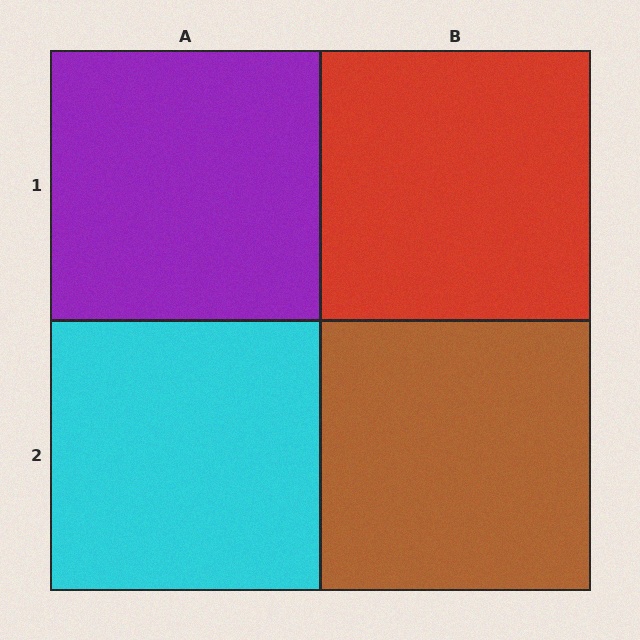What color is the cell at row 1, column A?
Purple.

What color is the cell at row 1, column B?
Red.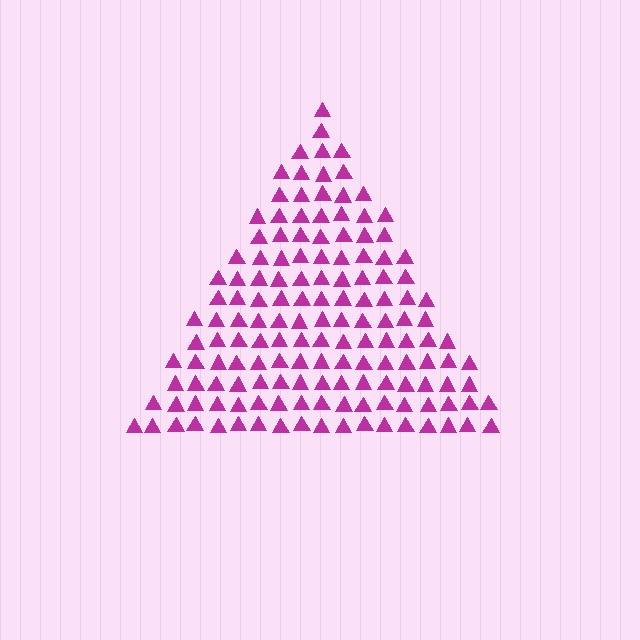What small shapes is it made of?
It is made of small triangles.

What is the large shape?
The large shape is a triangle.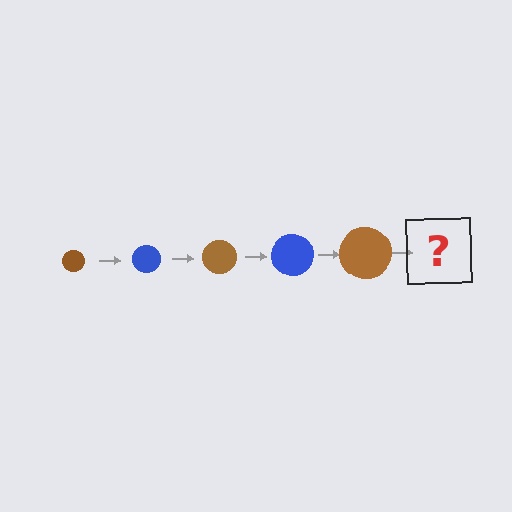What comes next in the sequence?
The next element should be a blue circle, larger than the previous one.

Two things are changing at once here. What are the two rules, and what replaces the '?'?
The two rules are that the circle grows larger each step and the color cycles through brown and blue. The '?' should be a blue circle, larger than the previous one.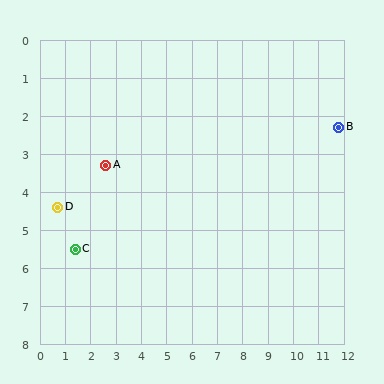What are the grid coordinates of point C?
Point C is at approximately (1.4, 5.5).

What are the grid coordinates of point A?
Point A is at approximately (2.6, 3.3).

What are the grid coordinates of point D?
Point D is at approximately (0.7, 4.4).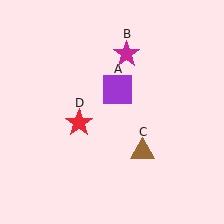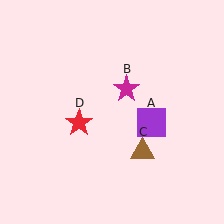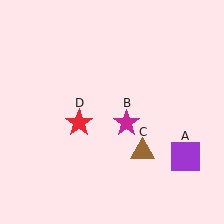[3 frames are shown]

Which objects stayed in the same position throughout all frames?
Brown triangle (object C) and red star (object D) remained stationary.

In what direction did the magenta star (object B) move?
The magenta star (object B) moved down.